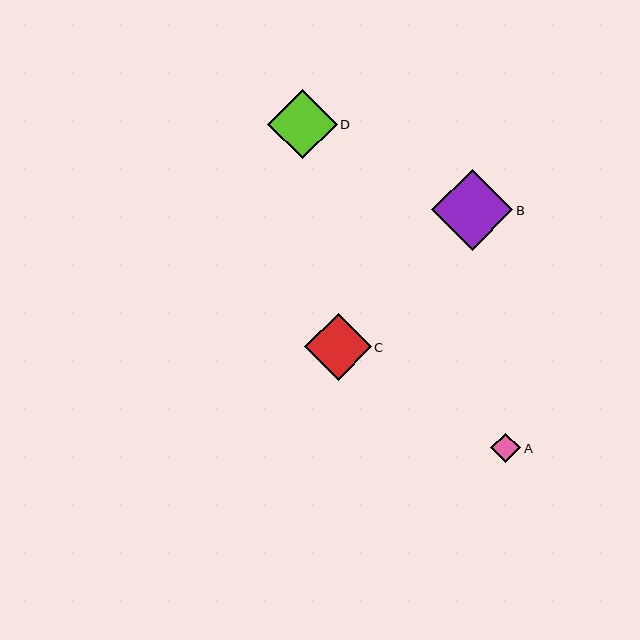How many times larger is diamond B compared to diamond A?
Diamond B is approximately 2.7 times the size of diamond A.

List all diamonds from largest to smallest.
From largest to smallest: B, D, C, A.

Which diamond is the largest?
Diamond B is the largest with a size of approximately 81 pixels.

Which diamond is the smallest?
Diamond A is the smallest with a size of approximately 30 pixels.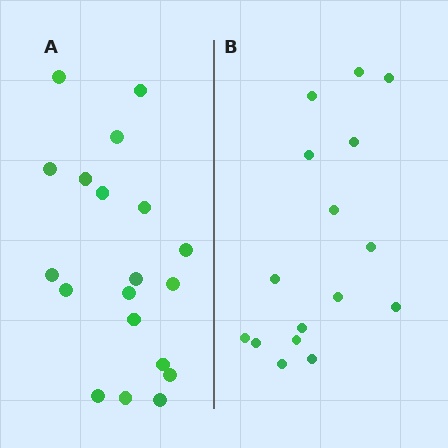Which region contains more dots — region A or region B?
Region A (the left region) has more dots.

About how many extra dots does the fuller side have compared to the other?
Region A has just a few more — roughly 2 or 3 more dots than region B.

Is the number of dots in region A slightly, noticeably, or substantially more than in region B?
Region A has only slightly more — the two regions are fairly close. The ratio is roughly 1.2 to 1.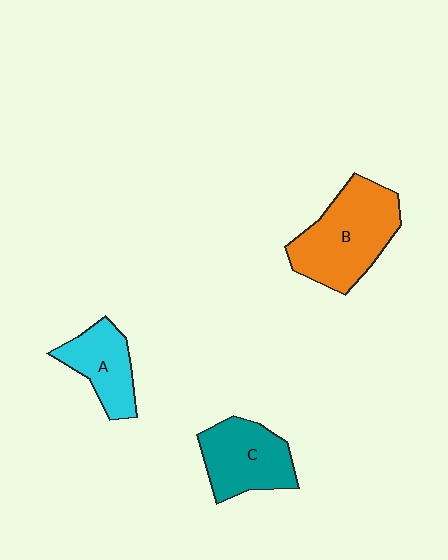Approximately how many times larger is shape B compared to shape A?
Approximately 1.7 times.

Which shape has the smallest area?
Shape A (cyan).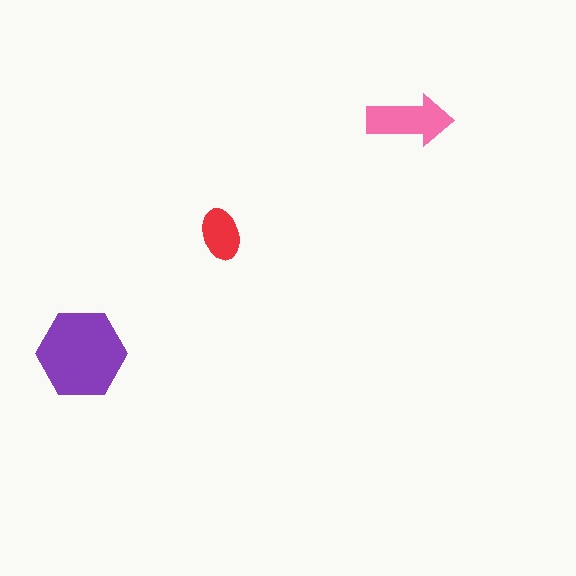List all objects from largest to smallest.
The purple hexagon, the pink arrow, the red ellipse.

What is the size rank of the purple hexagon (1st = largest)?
1st.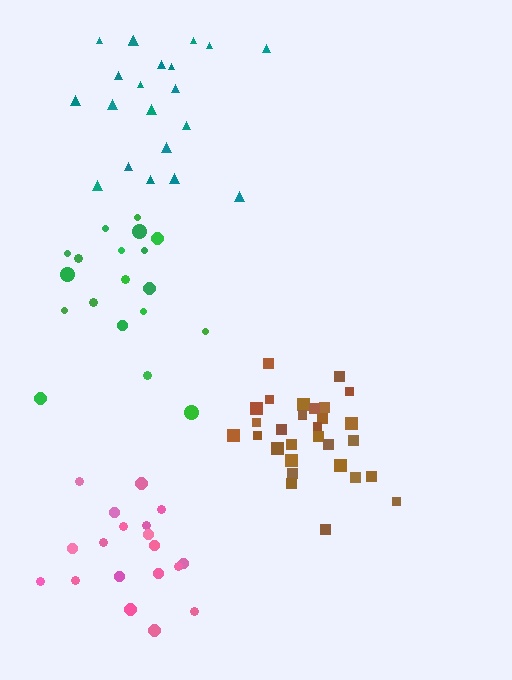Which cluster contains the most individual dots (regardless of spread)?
Brown (30).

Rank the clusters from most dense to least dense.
brown, pink, green, teal.